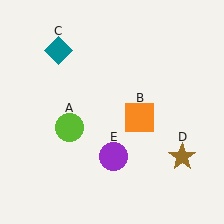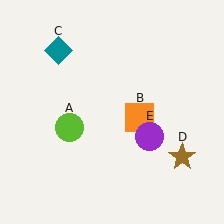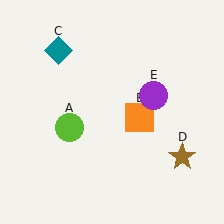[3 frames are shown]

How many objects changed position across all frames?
1 object changed position: purple circle (object E).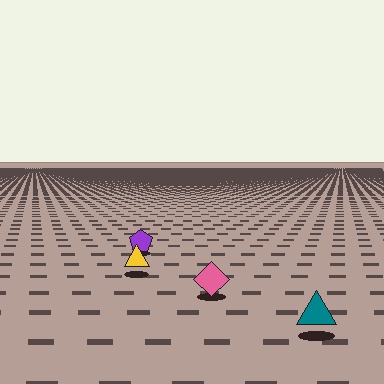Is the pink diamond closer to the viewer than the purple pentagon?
Yes. The pink diamond is closer — you can tell from the texture gradient: the ground texture is coarser near it.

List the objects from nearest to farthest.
From nearest to farthest: the teal triangle, the pink diamond, the yellow triangle, the purple pentagon.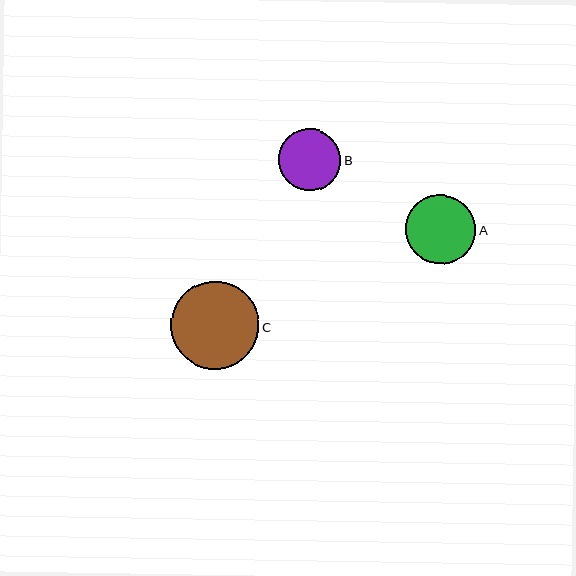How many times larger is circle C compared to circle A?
Circle C is approximately 1.3 times the size of circle A.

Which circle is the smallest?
Circle B is the smallest with a size of approximately 62 pixels.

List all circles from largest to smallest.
From largest to smallest: C, A, B.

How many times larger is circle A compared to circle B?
Circle A is approximately 1.1 times the size of circle B.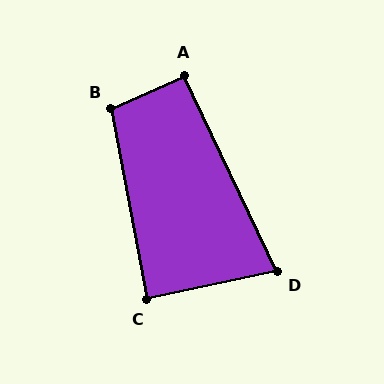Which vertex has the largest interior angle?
B, at approximately 103 degrees.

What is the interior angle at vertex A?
Approximately 91 degrees (approximately right).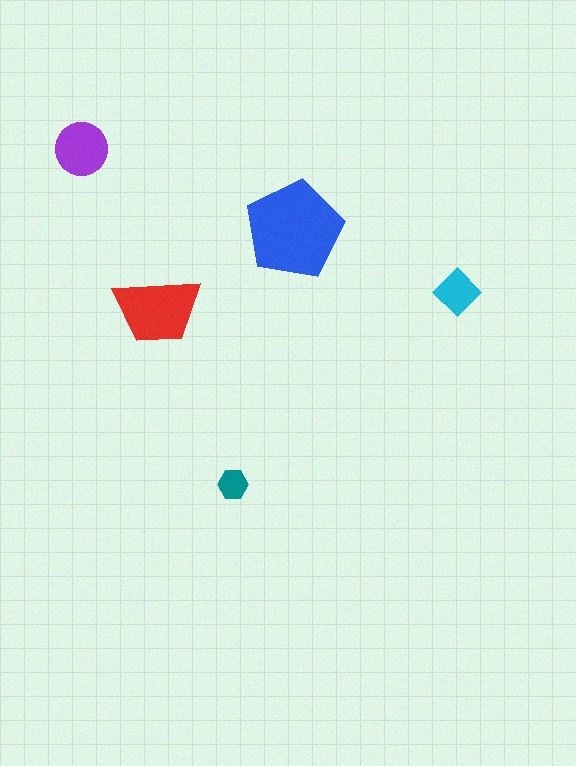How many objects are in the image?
There are 5 objects in the image.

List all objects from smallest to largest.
The teal hexagon, the cyan diamond, the purple circle, the red trapezoid, the blue pentagon.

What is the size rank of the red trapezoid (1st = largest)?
2nd.